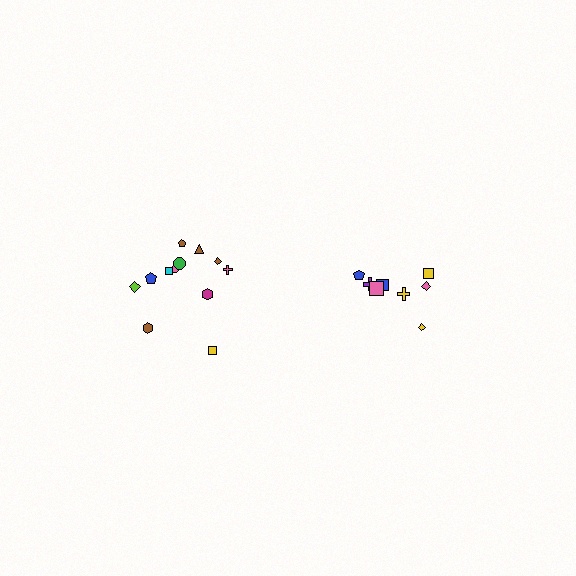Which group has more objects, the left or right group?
The left group.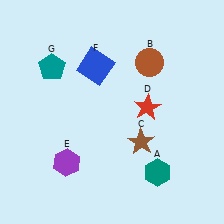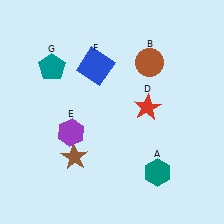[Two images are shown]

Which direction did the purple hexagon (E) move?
The purple hexagon (E) moved up.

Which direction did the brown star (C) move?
The brown star (C) moved left.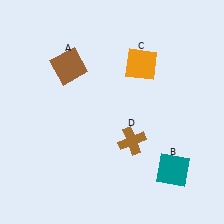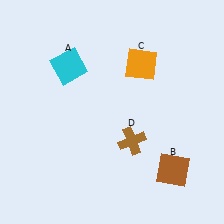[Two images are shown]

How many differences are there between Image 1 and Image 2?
There are 2 differences between the two images.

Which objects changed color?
A changed from brown to cyan. B changed from teal to brown.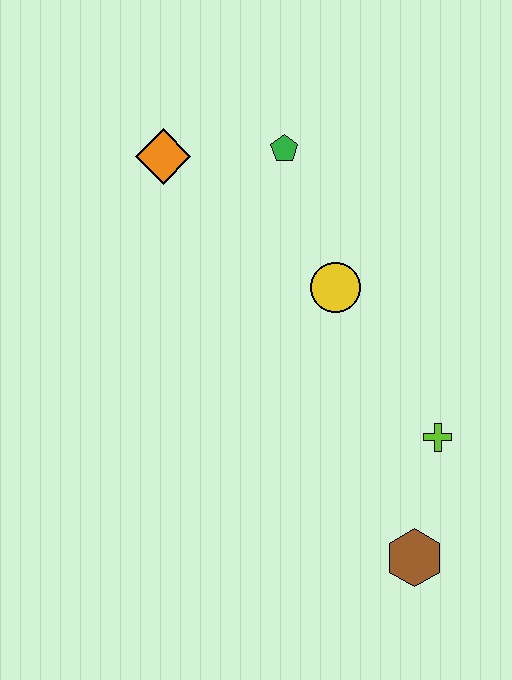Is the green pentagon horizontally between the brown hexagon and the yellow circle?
No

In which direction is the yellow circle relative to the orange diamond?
The yellow circle is to the right of the orange diamond.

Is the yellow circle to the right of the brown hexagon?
No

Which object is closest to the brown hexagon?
The lime cross is closest to the brown hexagon.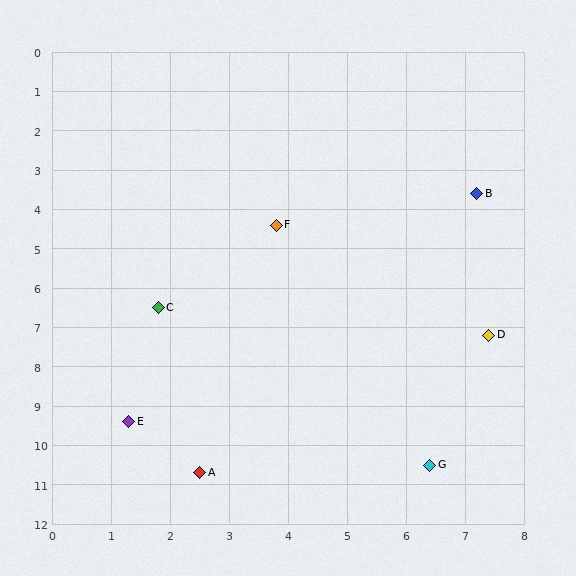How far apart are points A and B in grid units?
Points A and B are about 8.5 grid units apart.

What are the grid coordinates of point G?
Point G is at approximately (6.4, 10.5).